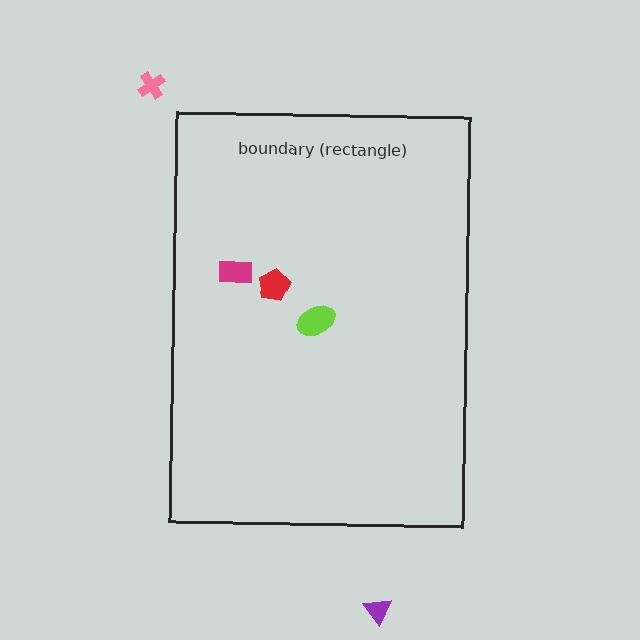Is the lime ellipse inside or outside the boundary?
Inside.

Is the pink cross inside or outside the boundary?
Outside.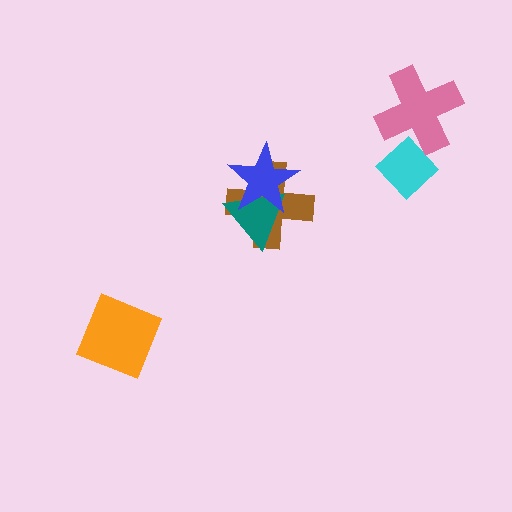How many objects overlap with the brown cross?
2 objects overlap with the brown cross.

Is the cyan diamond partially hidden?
Yes, it is partially covered by another shape.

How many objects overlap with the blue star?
2 objects overlap with the blue star.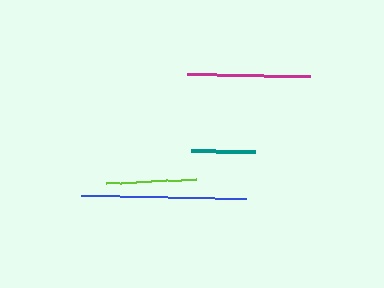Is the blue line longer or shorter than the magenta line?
The blue line is longer than the magenta line.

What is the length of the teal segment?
The teal segment is approximately 64 pixels long.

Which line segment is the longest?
The blue line is the longest at approximately 165 pixels.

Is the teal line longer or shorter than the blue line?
The blue line is longer than the teal line.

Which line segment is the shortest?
The teal line is the shortest at approximately 64 pixels.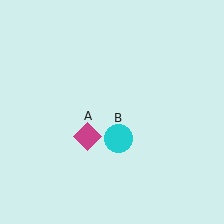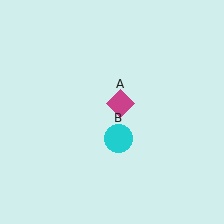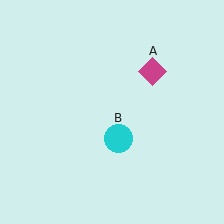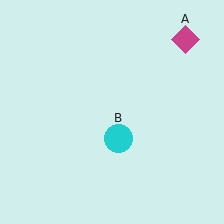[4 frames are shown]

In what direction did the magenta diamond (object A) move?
The magenta diamond (object A) moved up and to the right.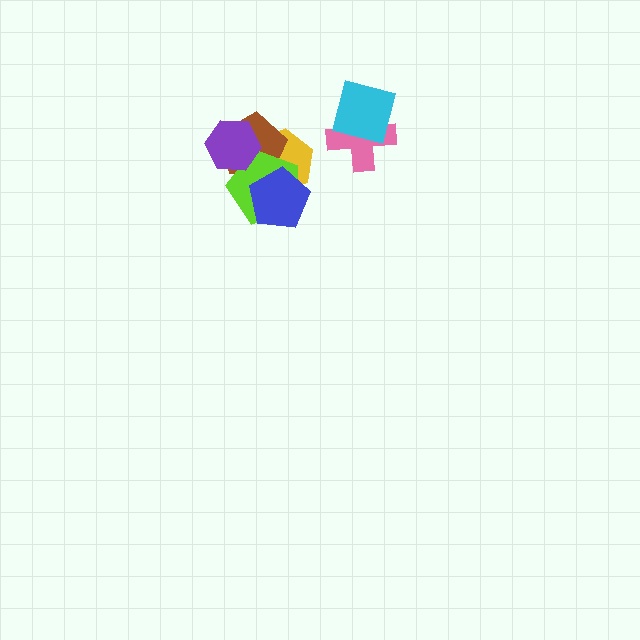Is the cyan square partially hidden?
No, no other shape covers it.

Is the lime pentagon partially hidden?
Yes, it is partially covered by another shape.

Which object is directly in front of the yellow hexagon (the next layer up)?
The brown pentagon is directly in front of the yellow hexagon.